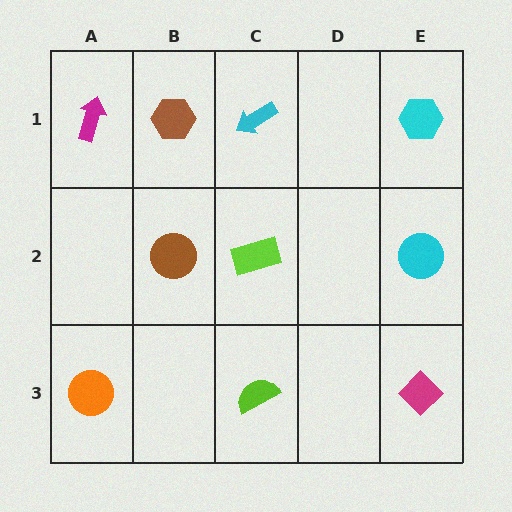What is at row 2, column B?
A brown circle.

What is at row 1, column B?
A brown hexagon.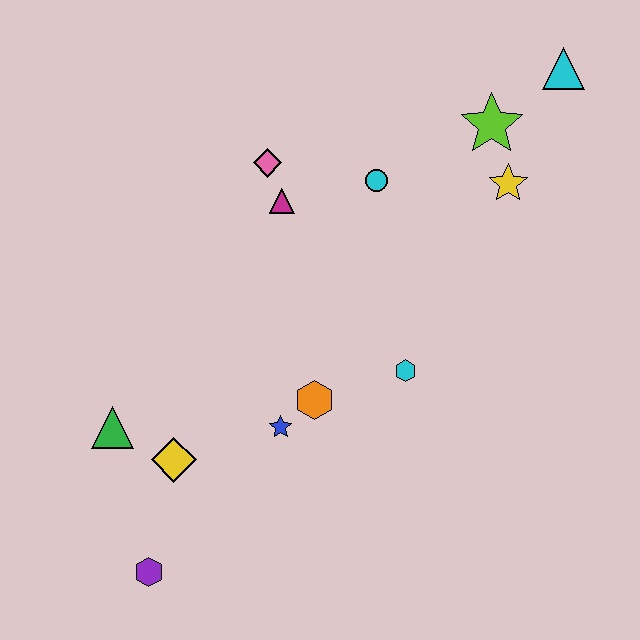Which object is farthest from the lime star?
The purple hexagon is farthest from the lime star.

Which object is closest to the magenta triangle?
The pink diamond is closest to the magenta triangle.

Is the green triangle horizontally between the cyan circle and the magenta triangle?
No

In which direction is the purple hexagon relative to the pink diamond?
The purple hexagon is below the pink diamond.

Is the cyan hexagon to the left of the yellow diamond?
No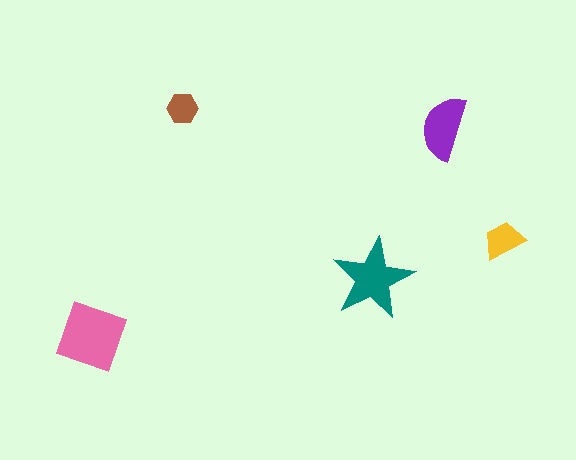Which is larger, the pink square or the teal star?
The pink square.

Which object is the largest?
The pink square.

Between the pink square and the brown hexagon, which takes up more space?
The pink square.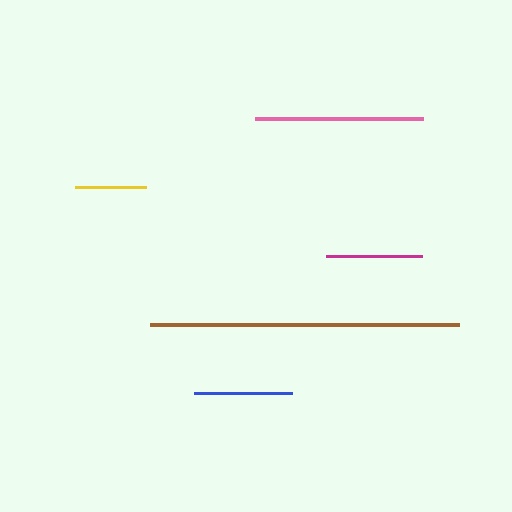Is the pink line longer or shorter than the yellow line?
The pink line is longer than the yellow line.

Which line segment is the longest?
The brown line is the longest at approximately 308 pixels.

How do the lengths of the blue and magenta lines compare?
The blue and magenta lines are approximately the same length.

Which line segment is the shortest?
The yellow line is the shortest at approximately 71 pixels.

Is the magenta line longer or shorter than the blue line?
The blue line is longer than the magenta line.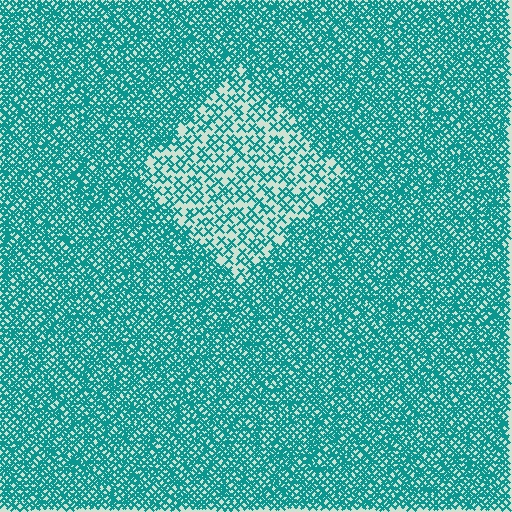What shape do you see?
I see a diamond.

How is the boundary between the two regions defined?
The boundary is defined by a change in element density (approximately 2.4x ratio). All elements are the same color, size, and shape.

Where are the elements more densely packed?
The elements are more densely packed outside the diamond boundary.